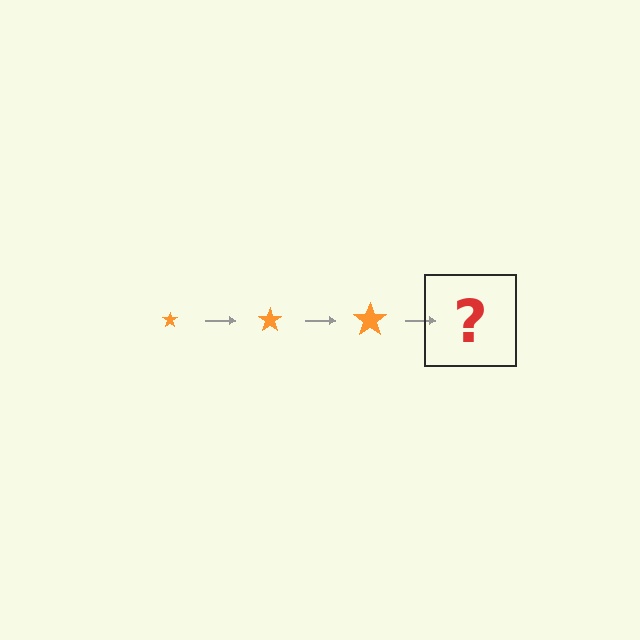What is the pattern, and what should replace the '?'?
The pattern is that the star gets progressively larger each step. The '?' should be an orange star, larger than the previous one.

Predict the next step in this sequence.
The next step is an orange star, larger than the previous one.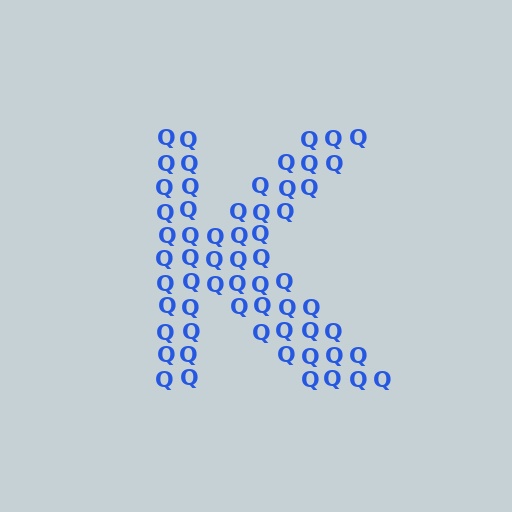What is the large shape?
The large shape is the letter K.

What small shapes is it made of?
It is made of small letter Q's.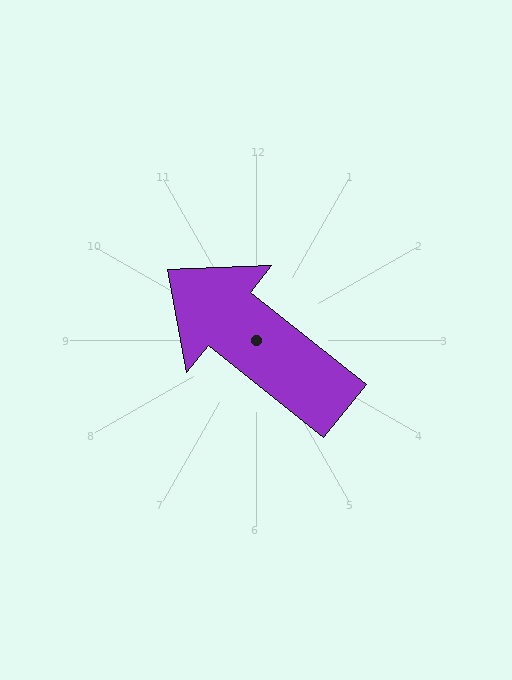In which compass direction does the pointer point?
Northwest.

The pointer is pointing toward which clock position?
Roughly 10 o'clock.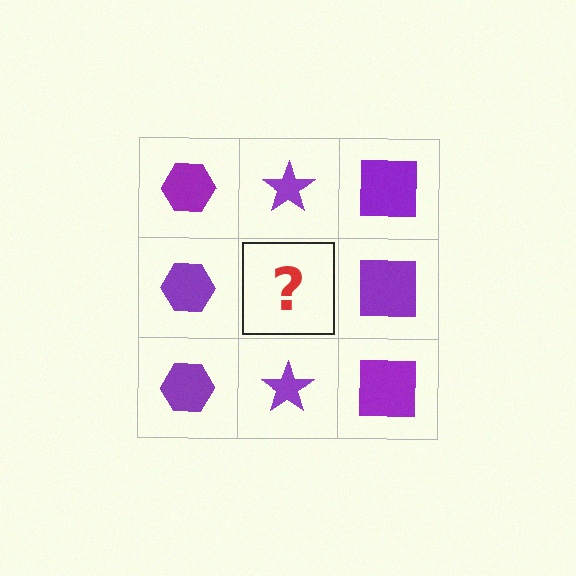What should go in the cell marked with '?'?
The missing cell should contain a purple star.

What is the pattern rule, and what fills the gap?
The rule is that each column has a consistent shape. The gap should be filled with a purple star.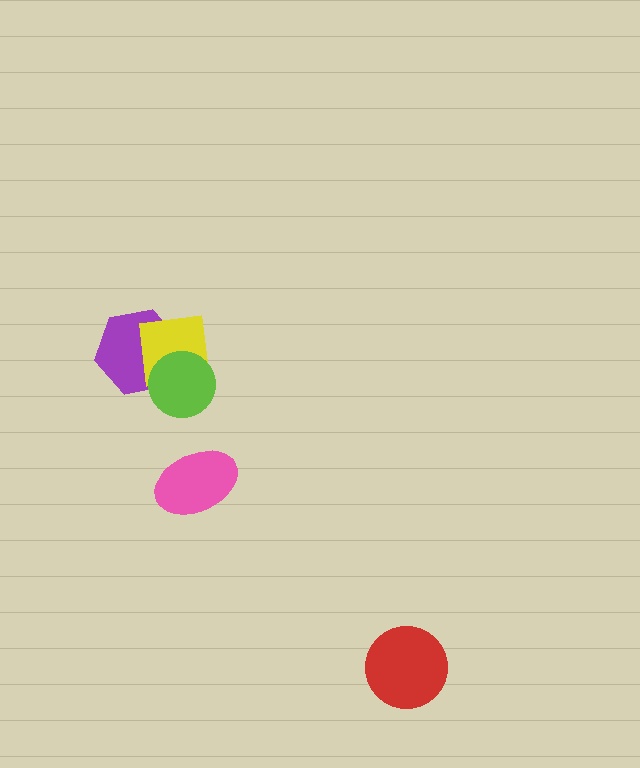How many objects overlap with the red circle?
0 objects overlap with the red circle.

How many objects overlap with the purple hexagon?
2 objects overlap with the purple hexagon.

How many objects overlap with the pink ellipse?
0 objects overlap with the pink ellipse.